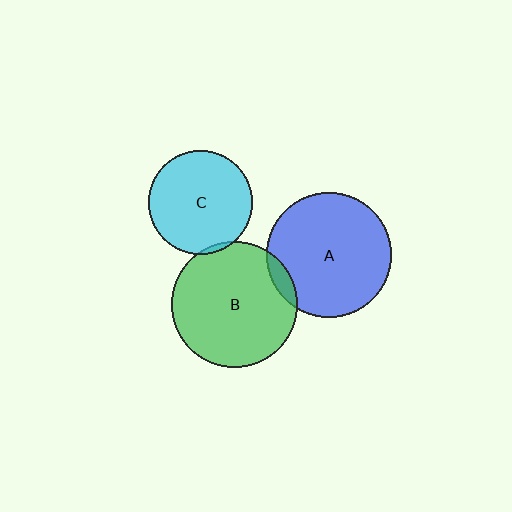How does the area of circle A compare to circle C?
Approximately 1.4 times.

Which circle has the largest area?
Circle B (green).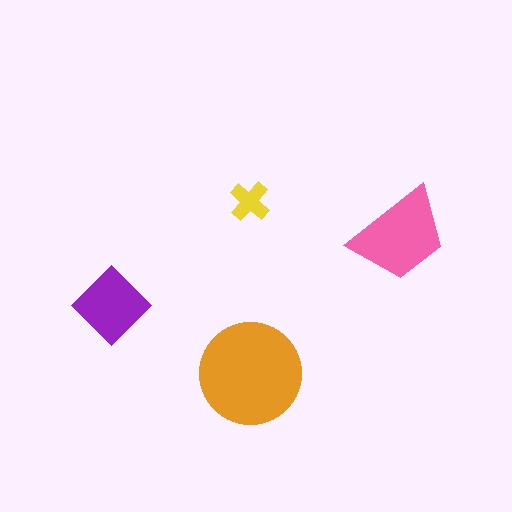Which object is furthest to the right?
The pink trapezoid is rightmost.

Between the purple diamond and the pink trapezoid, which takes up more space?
The pink trapezoid.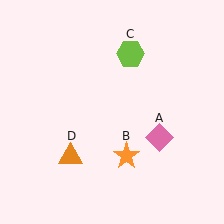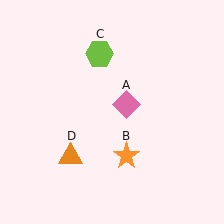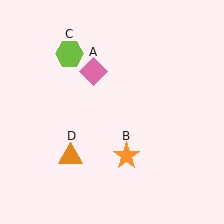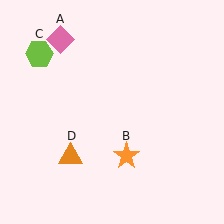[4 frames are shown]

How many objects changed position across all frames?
2 objects changed position: pink diamond (object A), lime hexagon (object C).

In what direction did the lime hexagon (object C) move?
The lime hexagon (object C) moved left.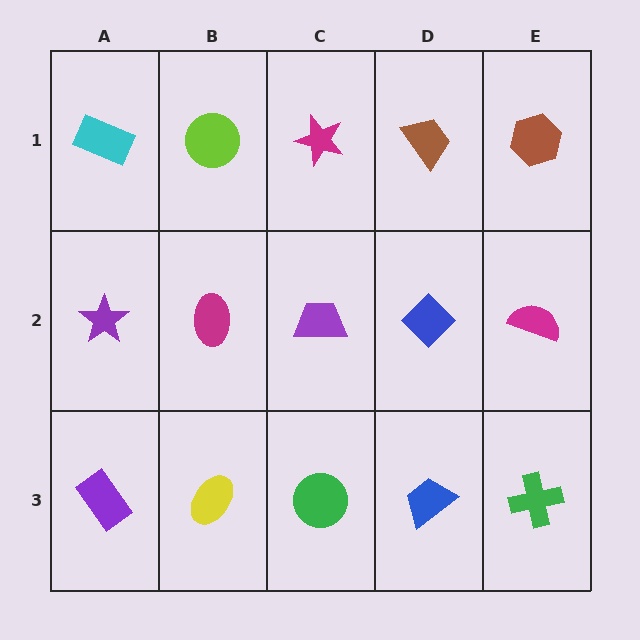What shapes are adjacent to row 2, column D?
A brown trapezoid (row 1, column D), a blue trapezoid (row 3, column D), a purple trapezoid (row 2, column C), a magenta semicircle (row 2, column E).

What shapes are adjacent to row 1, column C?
A purple trapezoid (row 2, column C), a lime circle (row 1, column B), a brown trapezoid (row 1, column D).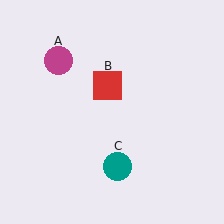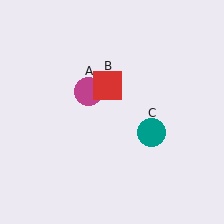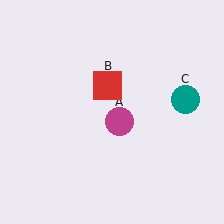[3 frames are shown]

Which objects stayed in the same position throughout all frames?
Red square (object B) remained stationary.